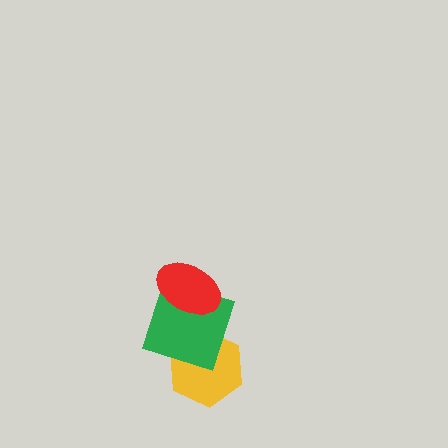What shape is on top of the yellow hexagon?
The green square is on top of the yellow hexagon.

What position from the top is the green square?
The green square is 2nd from the top.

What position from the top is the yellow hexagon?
The yellow hexagon is 3rd from the top.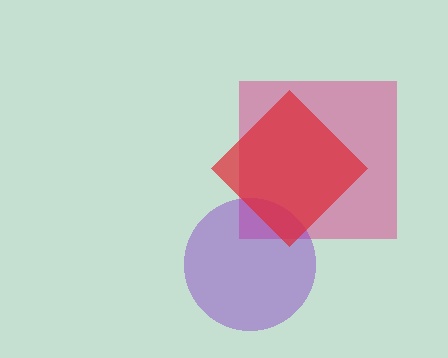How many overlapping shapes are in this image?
There are 3 overlapping shapes in the image.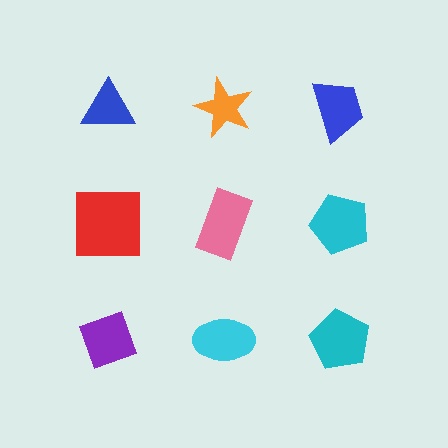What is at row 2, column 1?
A red square.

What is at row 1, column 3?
A blue trapezoid.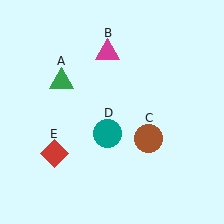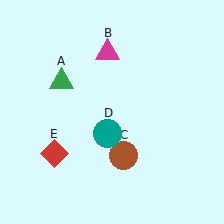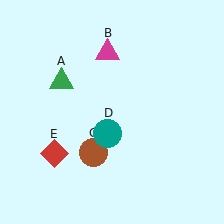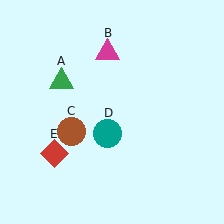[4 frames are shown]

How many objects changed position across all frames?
1 object changed position: brown circle (object C).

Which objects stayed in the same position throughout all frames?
Green triangle (object A) and magenta triangle (object B) and teal circle (object D) and red diamond (object E) remained stationary.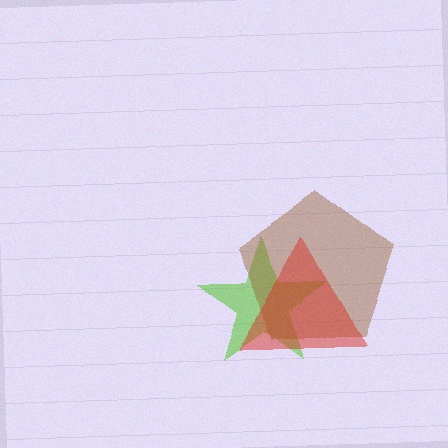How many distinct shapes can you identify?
There are 3 distinct shapes: a lime star, a brown pentagon, a red triangle.